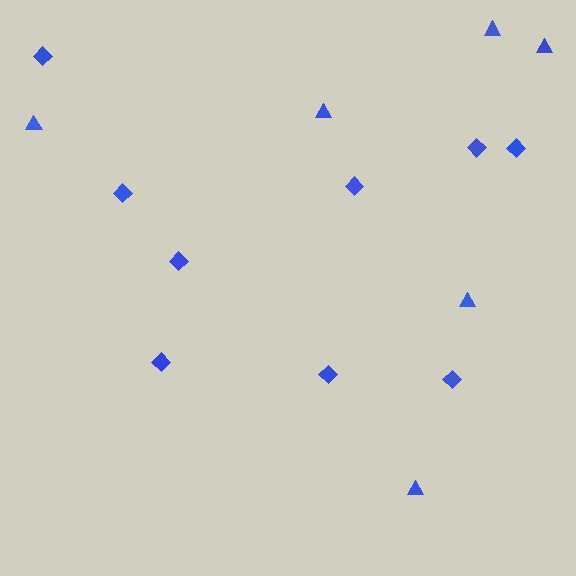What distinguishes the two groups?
There are 2 groups: one group of diamonds (9) and one group of triangles (6).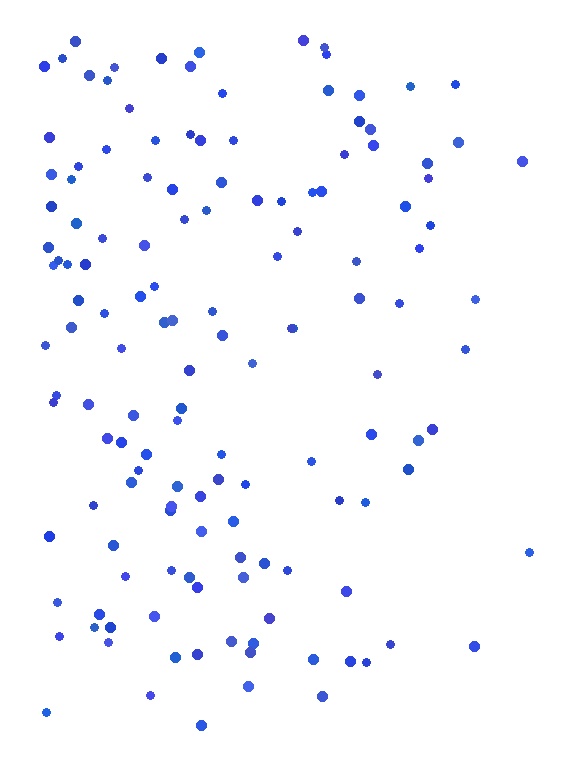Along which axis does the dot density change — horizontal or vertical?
Horizontal.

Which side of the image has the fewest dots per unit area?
The right.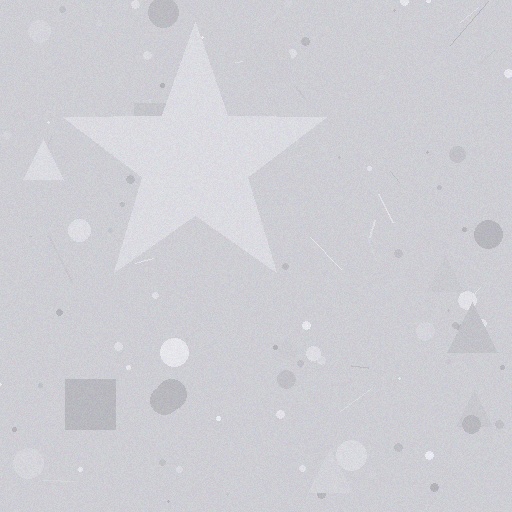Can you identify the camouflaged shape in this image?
The camouflaged shape is a star.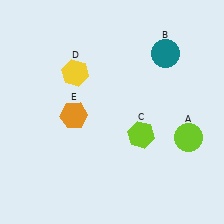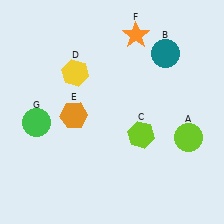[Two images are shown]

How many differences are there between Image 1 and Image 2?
There are 2 differences between the two images.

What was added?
An orange star (F), a green circle (G) were added in Image 2.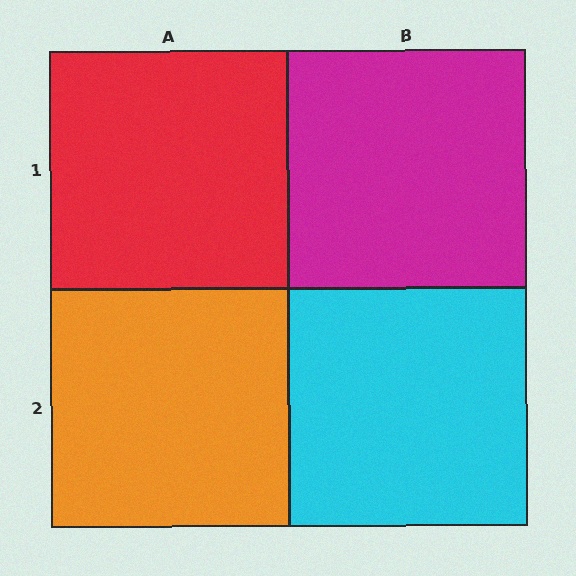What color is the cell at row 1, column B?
Magenta.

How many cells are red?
1 cell is red.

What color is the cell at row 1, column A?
Red.